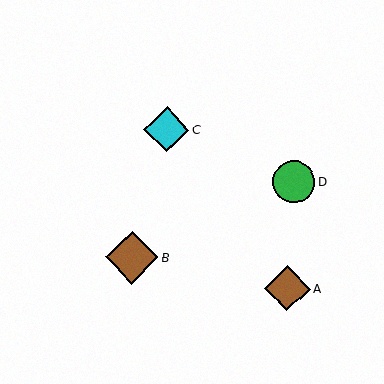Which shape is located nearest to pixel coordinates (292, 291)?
The brown diamond (labeled A) at (287, 288) is nearest to that location.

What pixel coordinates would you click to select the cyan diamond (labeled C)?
Click at (167, 130) to select the cyan diamond C.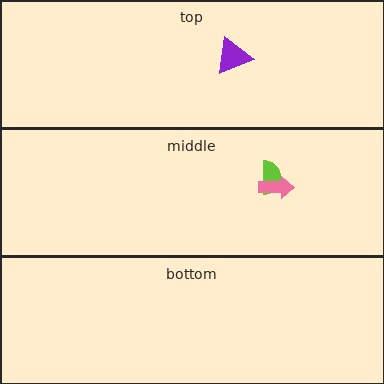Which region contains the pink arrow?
The middle region.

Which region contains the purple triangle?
The top region.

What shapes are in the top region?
The purple triangle.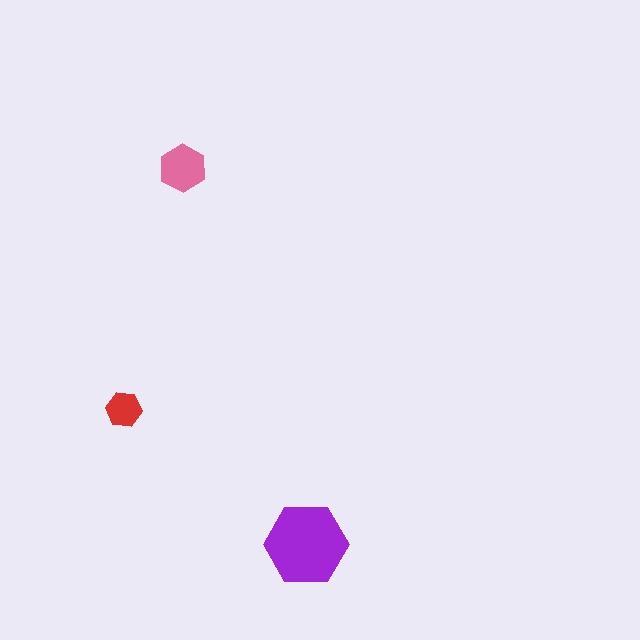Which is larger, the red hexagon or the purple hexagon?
The purple one.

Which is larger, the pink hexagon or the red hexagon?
The pink one.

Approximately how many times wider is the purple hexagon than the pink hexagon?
About 2 times wider.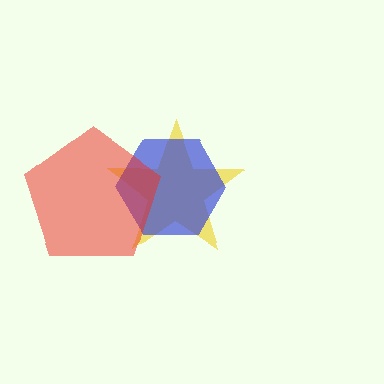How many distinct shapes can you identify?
There are 3 distinct shapes: a yellow star, a blue hexagon, a red pentagon.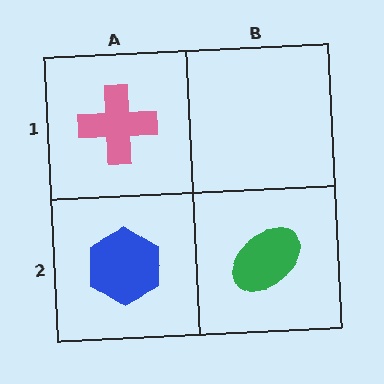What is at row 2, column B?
A green ellipse.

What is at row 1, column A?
A pink cross.